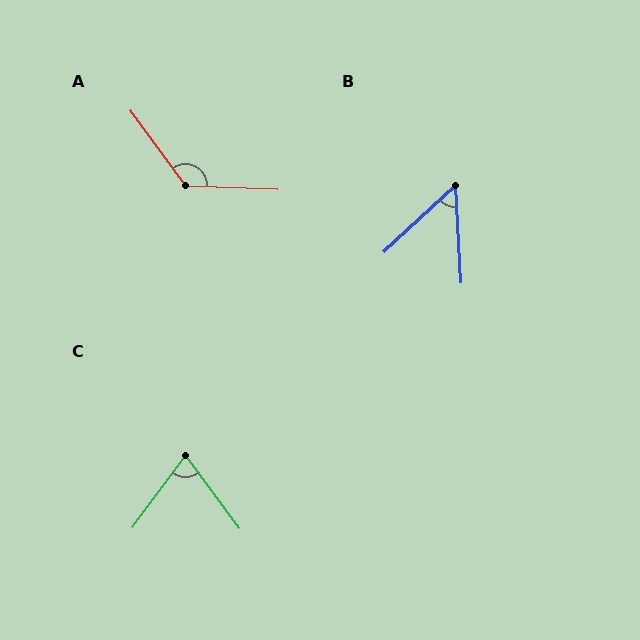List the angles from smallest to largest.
B (50°), C (73°), A (128°).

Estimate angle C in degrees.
Approximately 73 degrees.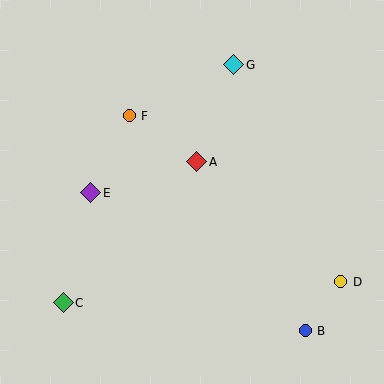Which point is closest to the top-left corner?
Point F is closest to the top-left corner.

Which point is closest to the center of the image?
Point A at (197, 162) is closest to the center.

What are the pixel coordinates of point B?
Point B is at (305, 331).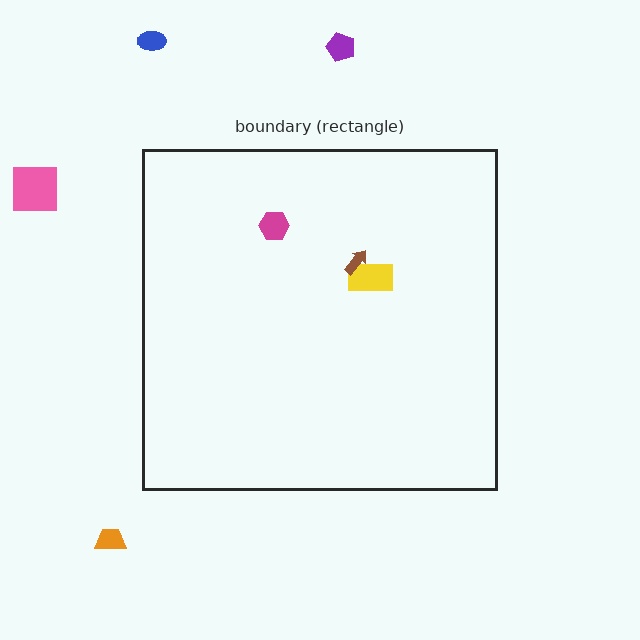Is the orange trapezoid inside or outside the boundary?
Outside.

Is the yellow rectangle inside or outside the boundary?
Inside.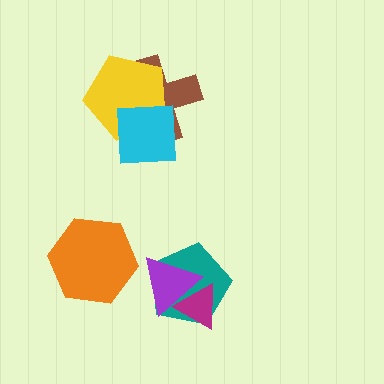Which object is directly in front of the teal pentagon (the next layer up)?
The magenta triangle is directly in front of the teal pentagon.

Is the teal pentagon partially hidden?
Yes, it is partially covered by another shape.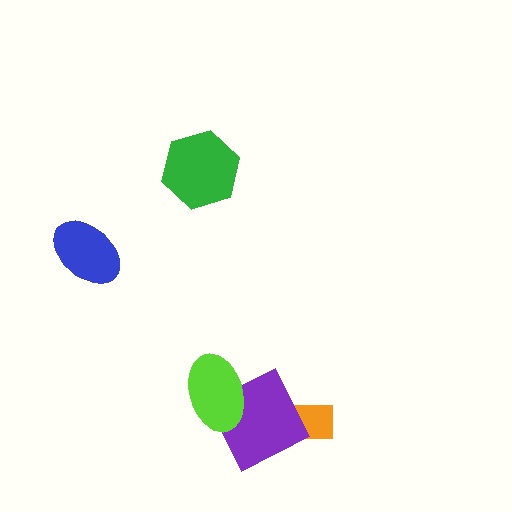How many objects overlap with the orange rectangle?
1 object overlaps with the orange rectangle.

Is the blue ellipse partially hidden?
No, no other shape covers it.